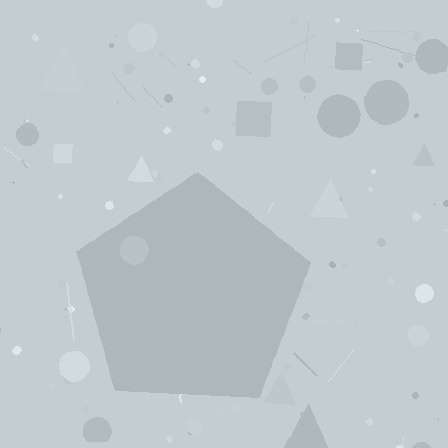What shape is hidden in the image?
A pentagon is hidden in the image.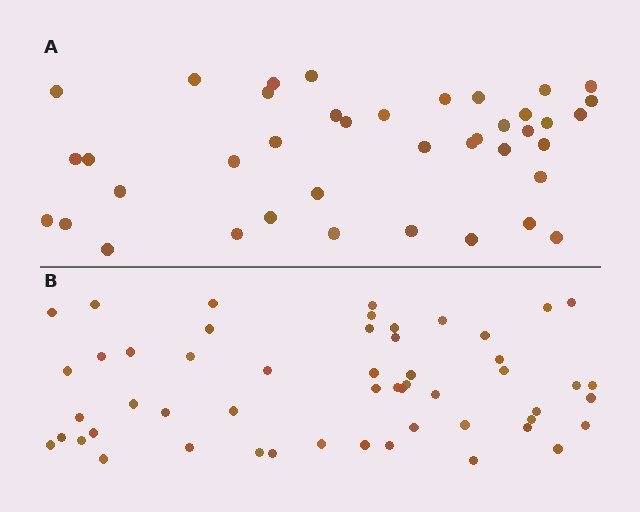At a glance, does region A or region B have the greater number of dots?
Region B (the bottom region) has more dots.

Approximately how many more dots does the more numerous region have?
Region B has approximately 15 more dots than region A.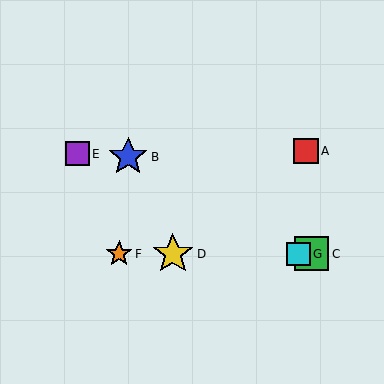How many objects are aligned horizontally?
4 objects (C, D, F, G) are aligned horizontally.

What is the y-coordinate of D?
Object D is at y≈254.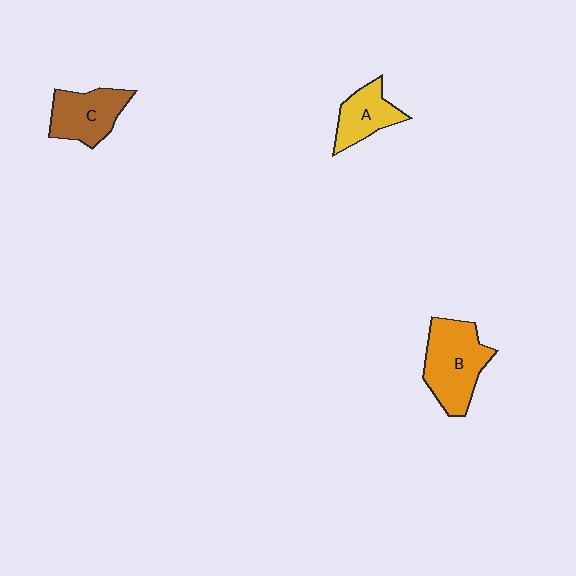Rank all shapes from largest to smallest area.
From largest to smallest: B (orange), C (brown), A (yellow).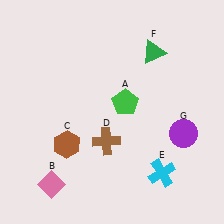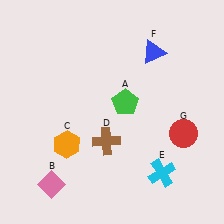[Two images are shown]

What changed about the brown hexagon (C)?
In Image 1, C is brown. In Image 2, it changed to orange.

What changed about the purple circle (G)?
In Image 1, G is purple. In Image 2, it changed to red.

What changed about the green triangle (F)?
In Image 1, F is green. In Image 2, it changed to blue.